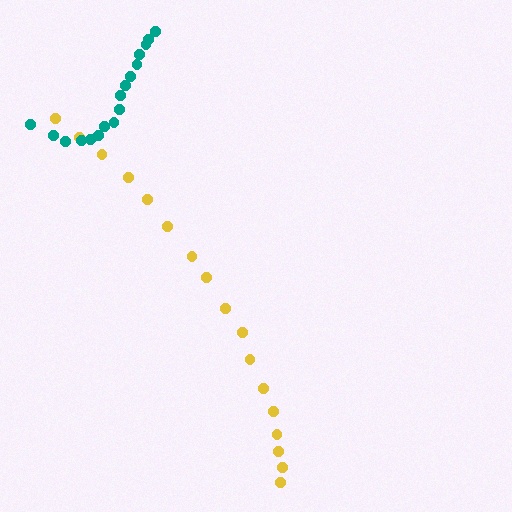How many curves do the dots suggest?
There are 2 distinct paths.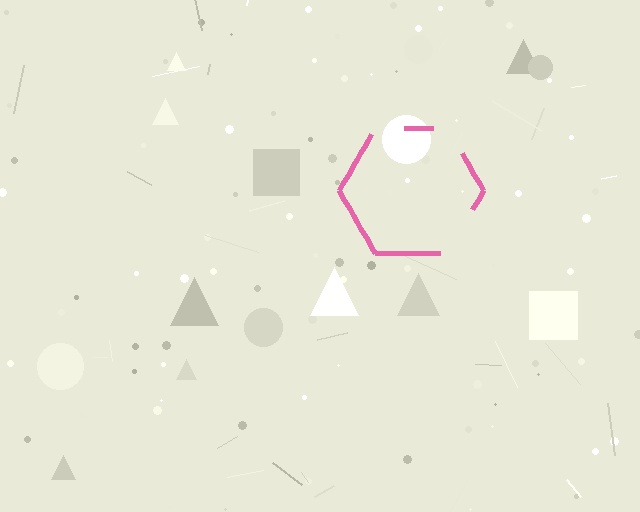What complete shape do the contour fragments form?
The contour fragments form a hexagon.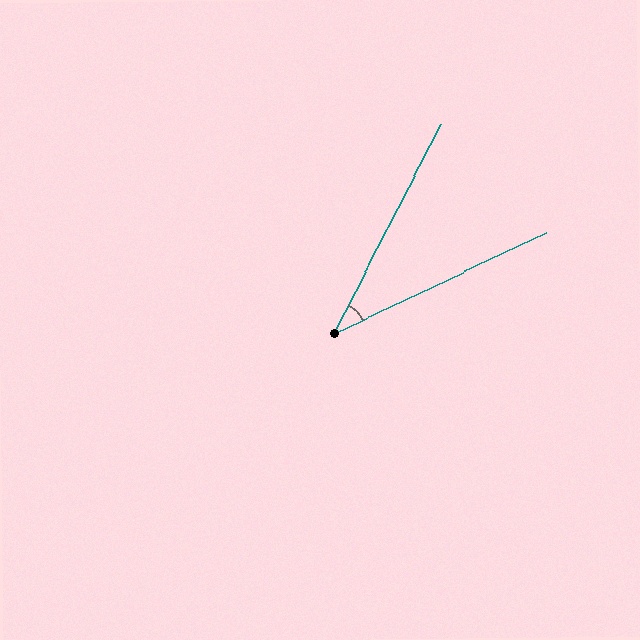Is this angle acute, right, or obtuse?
It is acute.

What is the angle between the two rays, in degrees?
Approximately 37 degrees.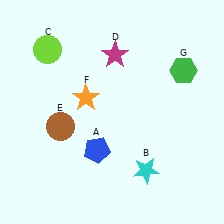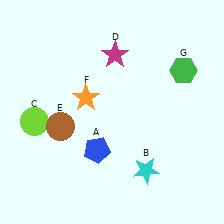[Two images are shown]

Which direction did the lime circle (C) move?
The lime circle (C) moved down.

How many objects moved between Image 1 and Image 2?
1 object moved between the two images.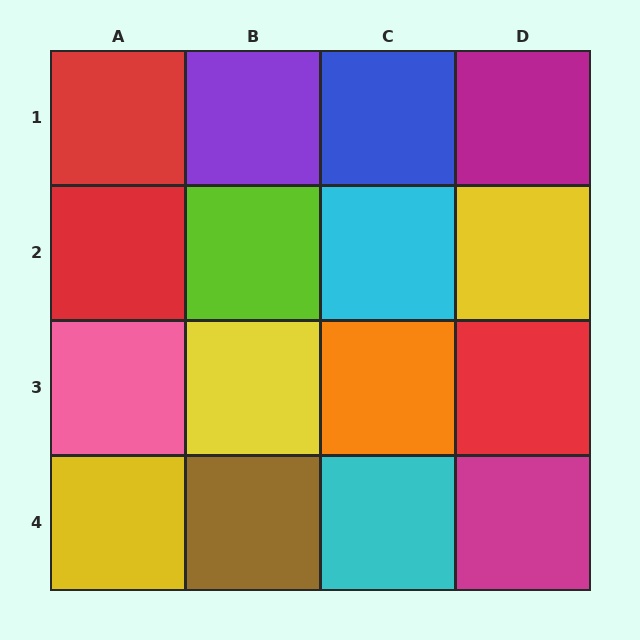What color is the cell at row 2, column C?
Cyan.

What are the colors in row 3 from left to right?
Pink, yellow, orange, red.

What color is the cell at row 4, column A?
Yellow.